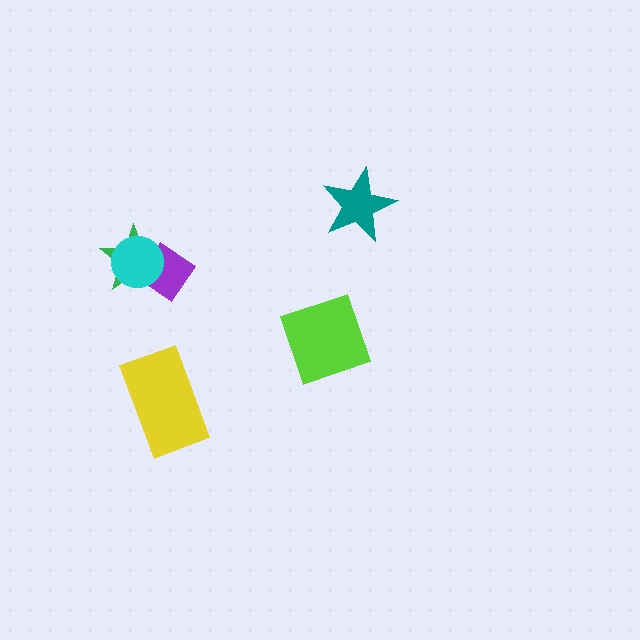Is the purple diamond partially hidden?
Yes, it is partially covered by another shape.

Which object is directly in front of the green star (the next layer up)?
The purple diamond is directly in front of the green star.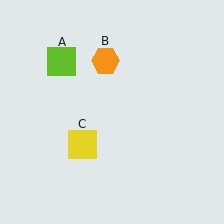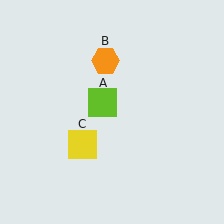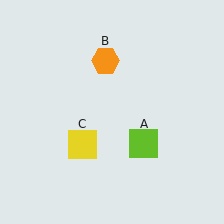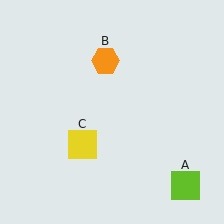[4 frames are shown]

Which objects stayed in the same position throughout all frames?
Orange hexagon (object B) and yellow square (object C) remained stationary.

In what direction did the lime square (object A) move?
The lime square (object A) moved down and to the right.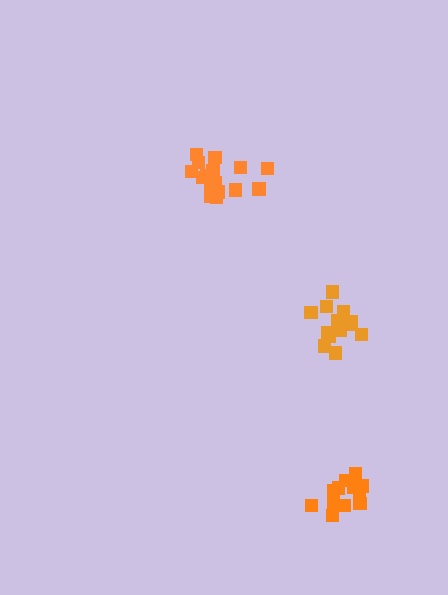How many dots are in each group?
Group 1: 14 dots, Group 2: 14 dots, Group 3: 17 dots (45 total).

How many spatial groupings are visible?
There are 3 spatial groupings.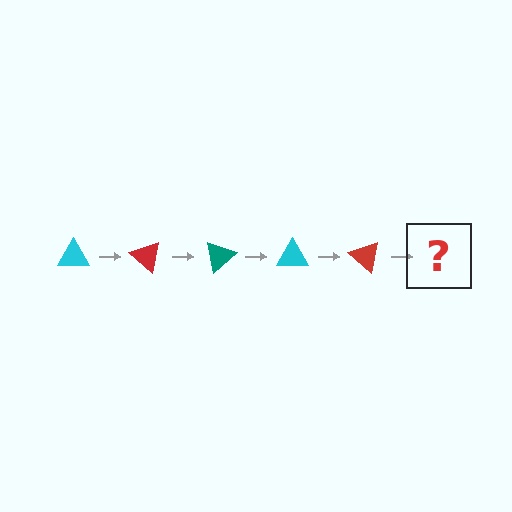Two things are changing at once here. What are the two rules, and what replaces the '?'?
The two rules are that it rotates 40 degrees each step and the color cycles through cyan, red, and teal. The '?' should be a teal triangle, rotated 200 degrees from the start.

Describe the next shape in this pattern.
It should be a teal triangle, rotated 200 degrees from the start.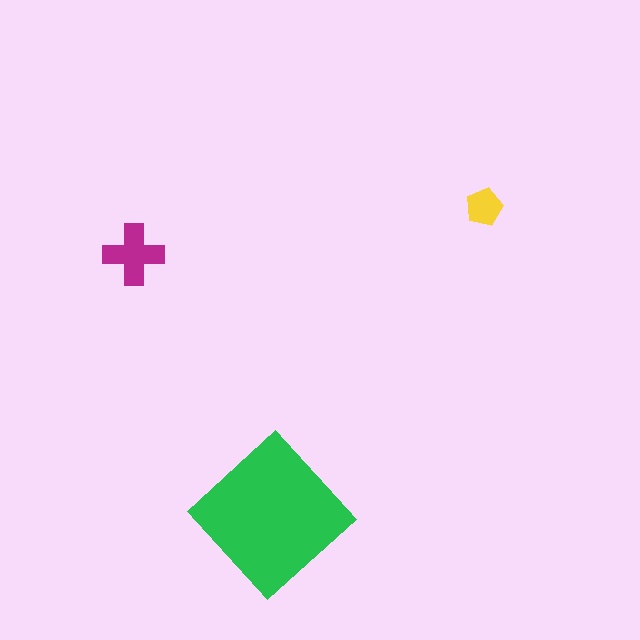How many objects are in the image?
There are 3 objects in the image.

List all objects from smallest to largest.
The yellow pentagon, the magenta cross, the green diamond.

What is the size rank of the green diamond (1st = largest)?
1st.